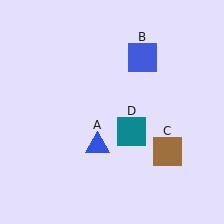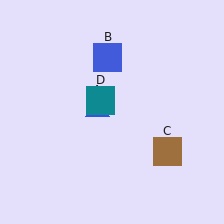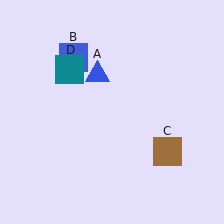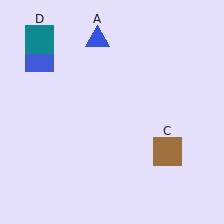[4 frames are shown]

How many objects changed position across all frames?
3 objects changed position: blue triangle (object A), blue square (object B), teal square (object D).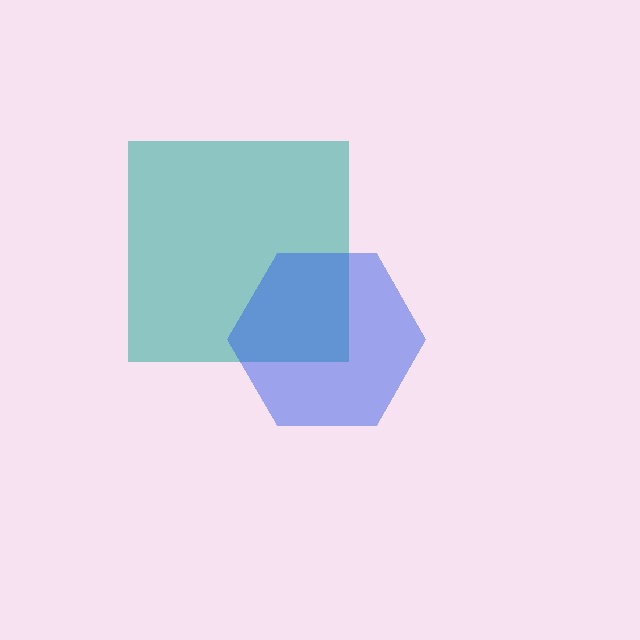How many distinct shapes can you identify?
There are 2 distinct shapes: a teal square, a blue hexagon.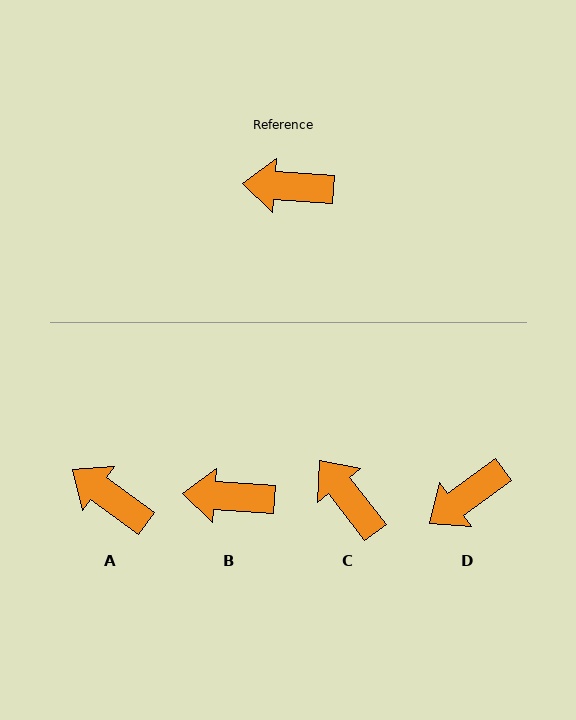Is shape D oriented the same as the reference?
No, it is off by about 40 degrees.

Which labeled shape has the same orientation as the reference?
B.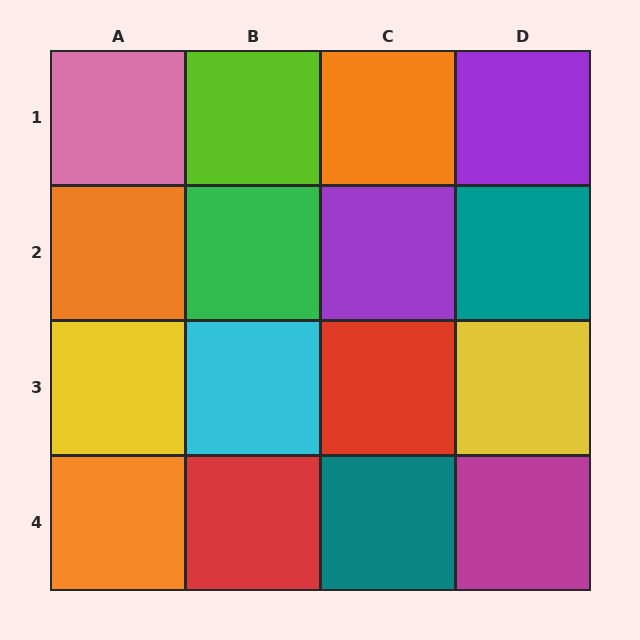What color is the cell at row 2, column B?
Green.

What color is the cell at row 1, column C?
Orange.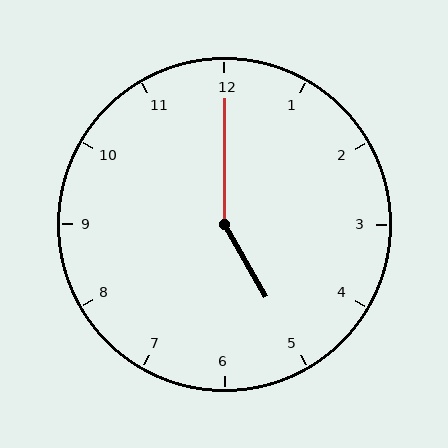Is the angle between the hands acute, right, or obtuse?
It is obtuse.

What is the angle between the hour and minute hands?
Approximately 150 degrees.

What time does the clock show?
5:00.